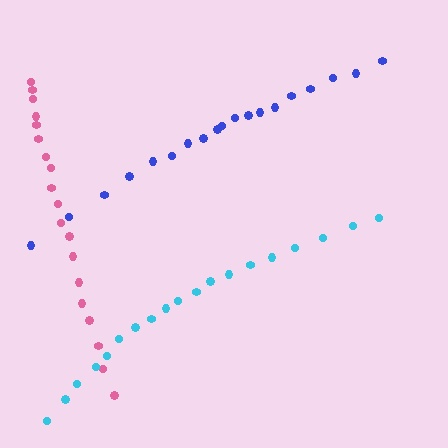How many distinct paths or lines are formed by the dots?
There are 3 distinct paths.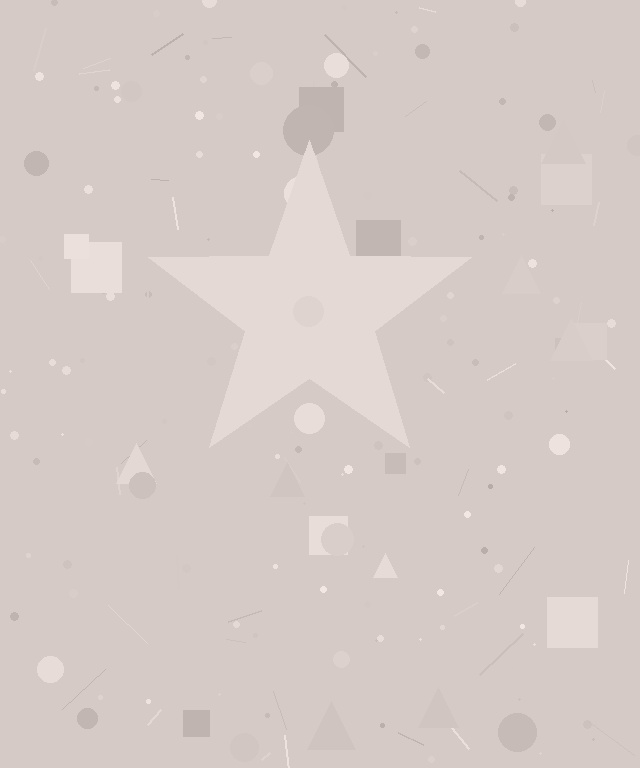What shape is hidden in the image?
A star is hidden in the image.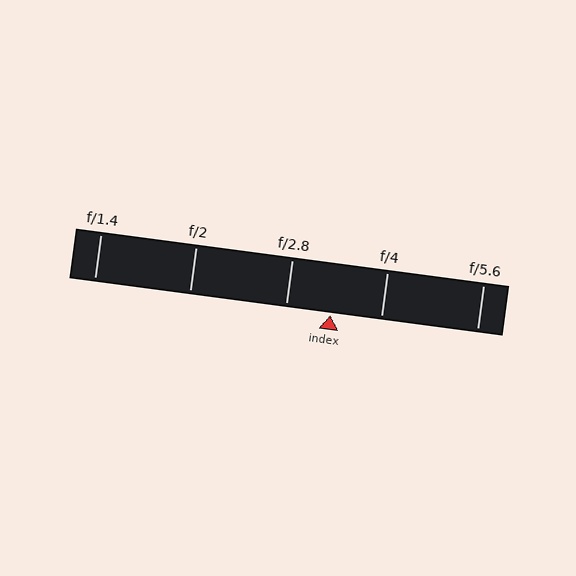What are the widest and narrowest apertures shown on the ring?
The widest aperture shown is f/1.4 and the narrowest is f/5.6.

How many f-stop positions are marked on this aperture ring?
There are 5 f-stop positions marked.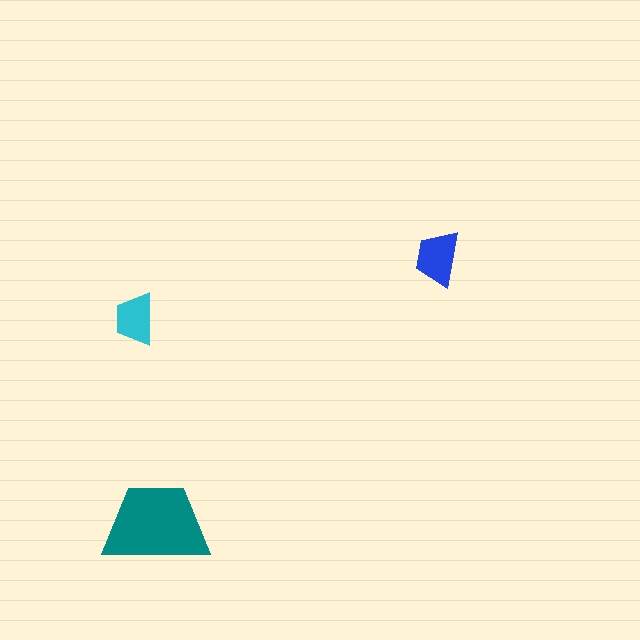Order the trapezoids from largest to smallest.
the teal one, the blue one, the cyan one.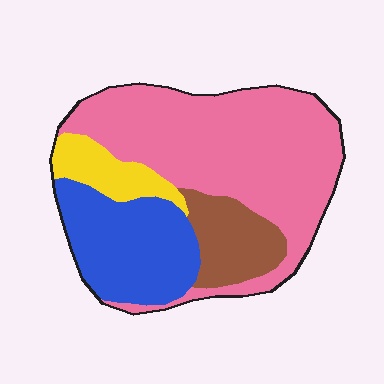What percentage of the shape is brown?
Brown takes up about one eighth (1/8) of the shape.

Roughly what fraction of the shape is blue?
Blue covers 24% of the shape.